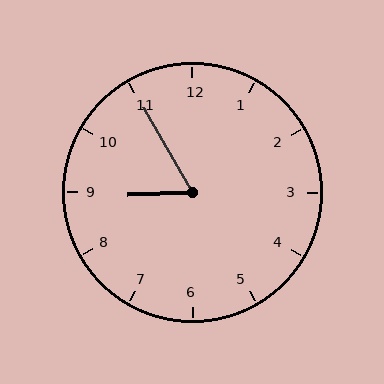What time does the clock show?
8:55.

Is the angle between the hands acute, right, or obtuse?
It is acute.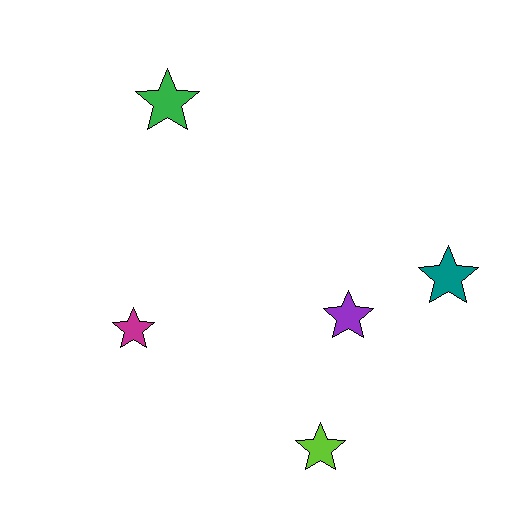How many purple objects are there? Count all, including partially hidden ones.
There is 1 purple object.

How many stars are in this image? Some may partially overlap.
There are 5 stars.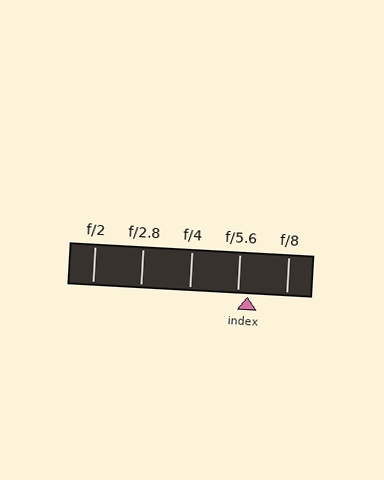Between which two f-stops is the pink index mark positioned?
The index mark is between f/5.6 and f/8.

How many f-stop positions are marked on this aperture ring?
There are 5 f-stop positions marked.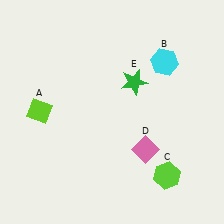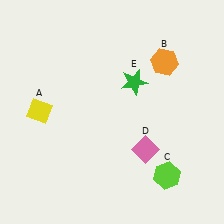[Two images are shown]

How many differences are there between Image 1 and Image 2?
There are 2 differences between the two images.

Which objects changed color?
A changed from lime to yellow. B changed from cyan to orange.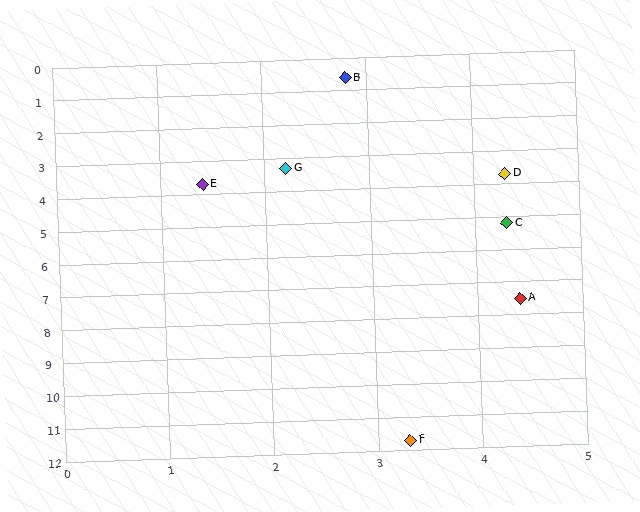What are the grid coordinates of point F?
Point F is at approximately (3.3, 11.7).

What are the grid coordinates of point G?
Point G is at approximately (2.2, 3.3).